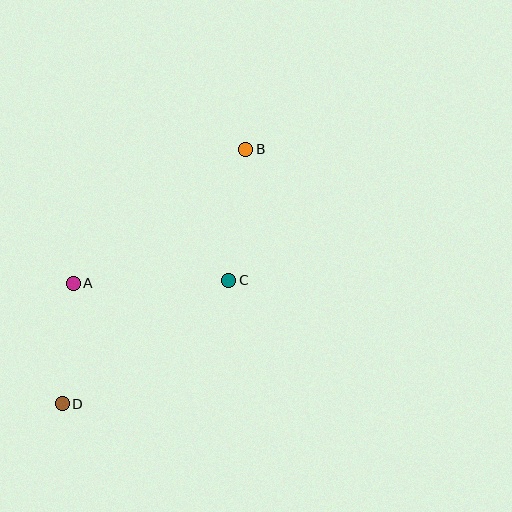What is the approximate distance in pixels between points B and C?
The distance between B and C is approximately 132 pixels.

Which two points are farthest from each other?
Points B and D are farthest from each other.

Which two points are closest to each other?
Points A and D are closest to each other.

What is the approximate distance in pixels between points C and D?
The distance between C and D is approximately 207 pixels.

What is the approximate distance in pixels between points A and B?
The distance between A and B is approximately 218 pixels.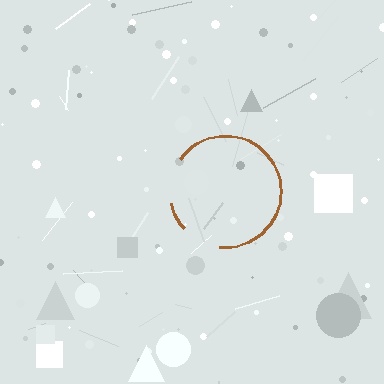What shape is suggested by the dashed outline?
The dashed outline suggests a circle.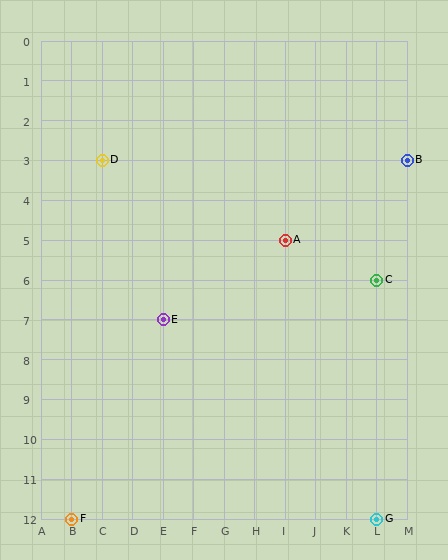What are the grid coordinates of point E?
Point E is at grid coordinates (E, 7).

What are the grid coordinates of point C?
Point C is at grid coordinates (L, 6).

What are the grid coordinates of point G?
Point G is at grid coordinates (L, 12).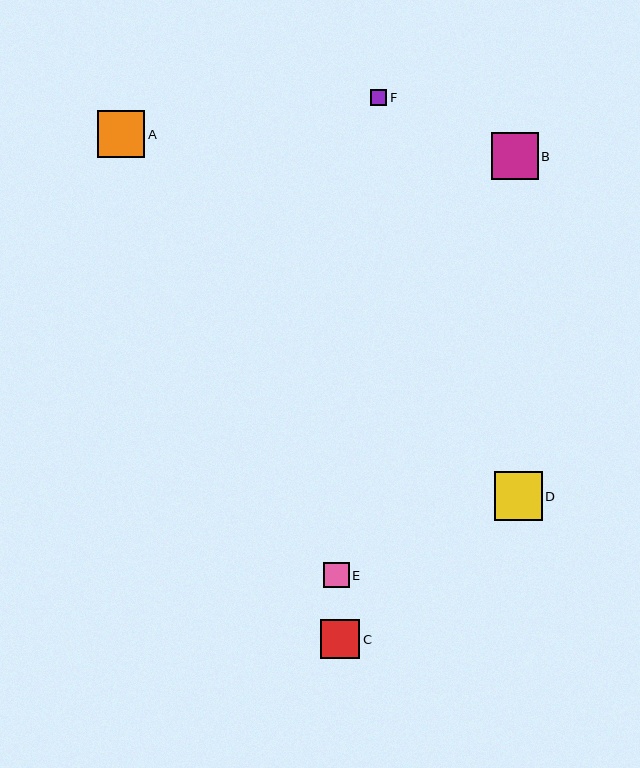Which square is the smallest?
Square F is the smallest with a size of approximately 16 pixels.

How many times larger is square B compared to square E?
Square B is approximately 1.9 times the size of square E.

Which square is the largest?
Square D is the largest with a size of approximately 48 pixels.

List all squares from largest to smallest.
From largest to smallest: D, A, B, C, E, F.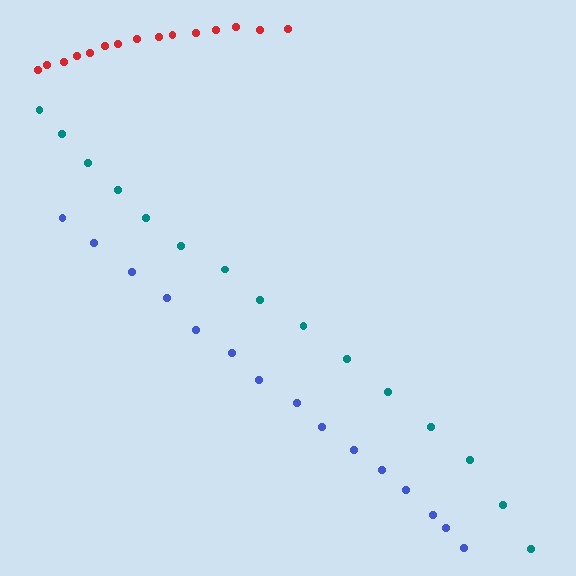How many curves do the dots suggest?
There are 3 distinct paths.